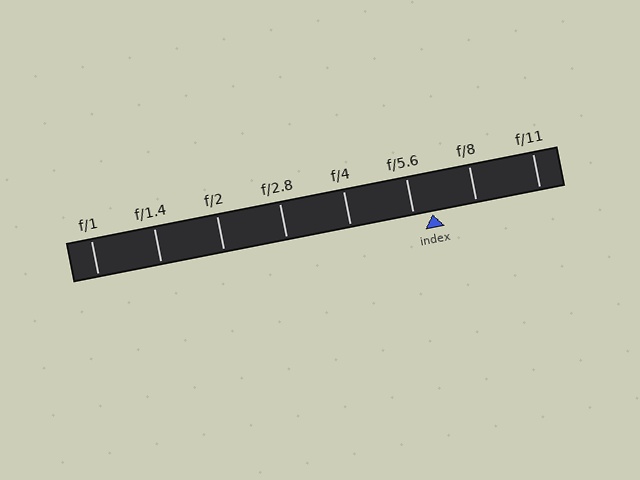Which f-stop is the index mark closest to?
The index mark is closest to f/5.6.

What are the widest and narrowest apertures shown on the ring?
The widest aperture shown is f/1 and the narrowest is f/11.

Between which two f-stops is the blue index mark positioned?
The index mark is between f/5.6 and f/8.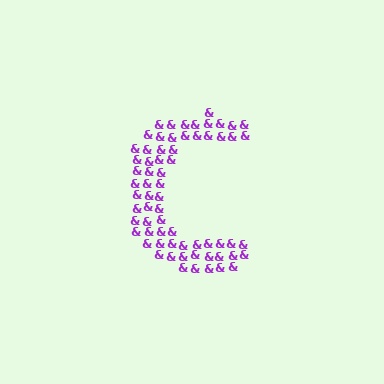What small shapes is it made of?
It is made of small ampersands.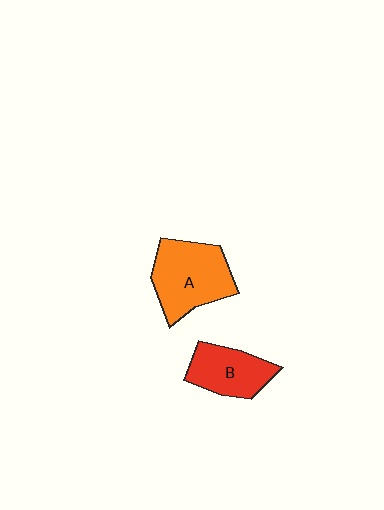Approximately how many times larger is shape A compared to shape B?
Approximately 1.4 times.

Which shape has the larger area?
Shape A (orange).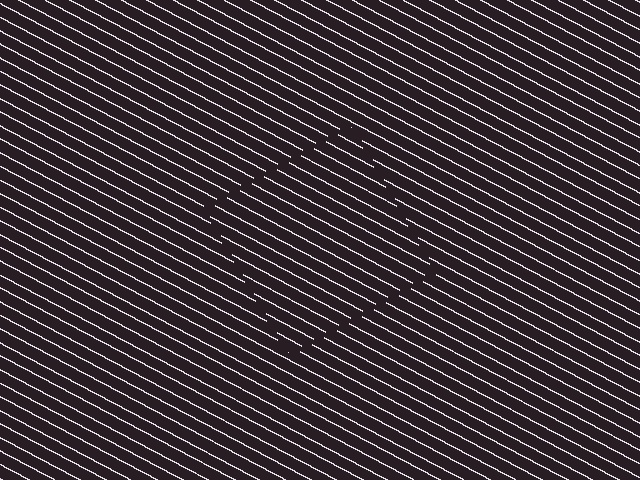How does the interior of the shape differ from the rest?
The interior of the shape contains the same grating, shifted by half a period — the contour is defined by the phase discontinuity where line-ends from the inner and outer gratings abut.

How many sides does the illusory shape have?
4 sides — the line-ends trace a square.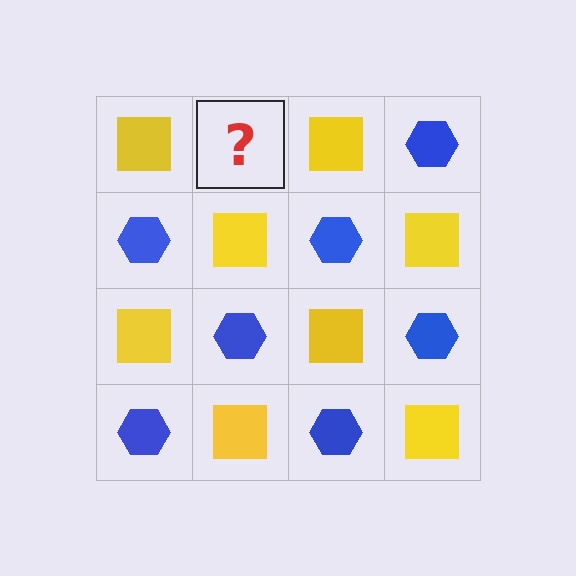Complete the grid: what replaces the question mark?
The question mark should be replaced with a blue hexagon.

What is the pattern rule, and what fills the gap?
The rule is that it alternates yellow square and blue hexagon in a checkerboard pattern. The gap should be filled with a blue hexagon.